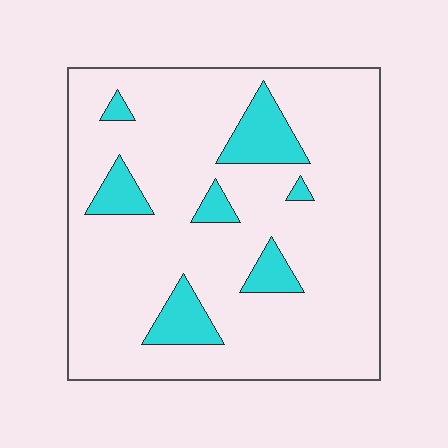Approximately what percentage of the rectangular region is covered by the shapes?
Approximately 15%.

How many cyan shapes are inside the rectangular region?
7.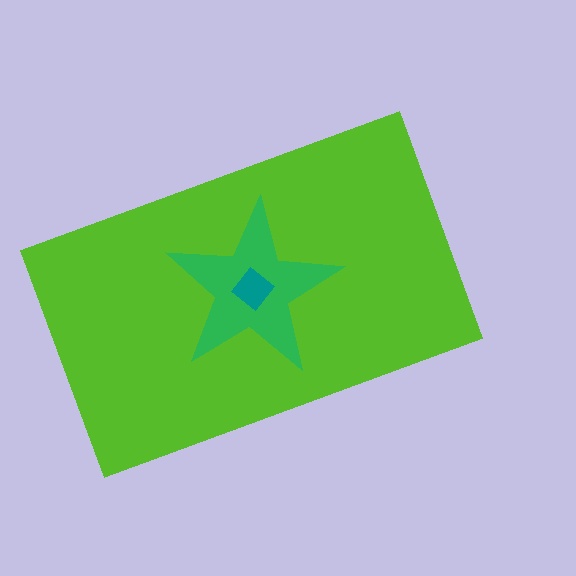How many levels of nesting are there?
3.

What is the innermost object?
The teal diamond.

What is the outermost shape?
The lime rectangle.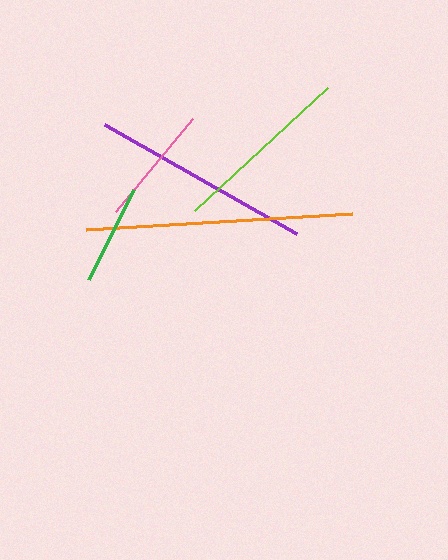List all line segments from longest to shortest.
From longest to shortest: orange, purple, lime, pink, green.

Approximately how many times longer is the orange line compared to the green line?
The orange line is approximately 2.7 times the length of the green line.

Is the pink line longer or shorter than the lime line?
The lime line is longer than the pink line.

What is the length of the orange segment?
The orange segment is approximately 266 pixels long.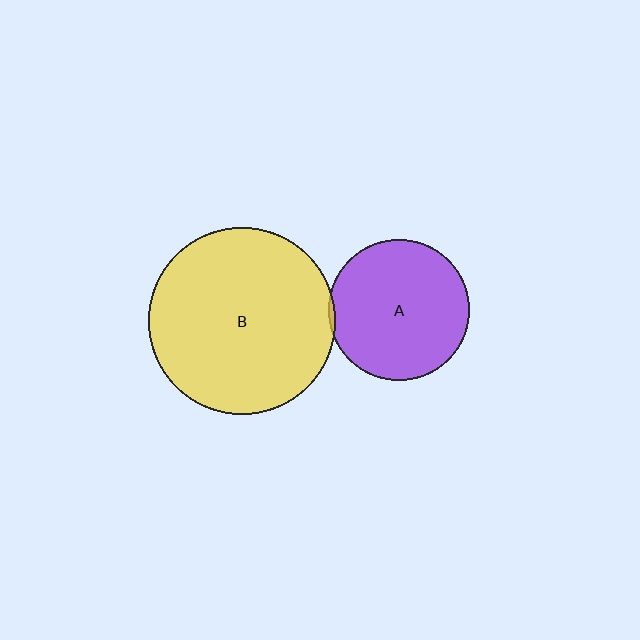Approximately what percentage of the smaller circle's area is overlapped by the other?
Approximately 5%.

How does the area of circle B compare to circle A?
Approximately 1.7 times.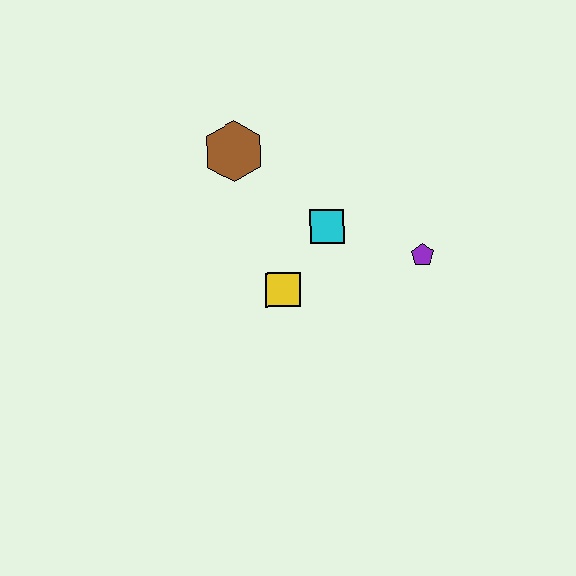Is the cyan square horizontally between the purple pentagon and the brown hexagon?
Yes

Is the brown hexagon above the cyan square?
Yes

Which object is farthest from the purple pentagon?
The brown hexagon is farthest from the purple pentagon.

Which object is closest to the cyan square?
The yellow square is closest to the cyan square.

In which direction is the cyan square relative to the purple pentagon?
The cyan square is to the left of the purple pentagon.